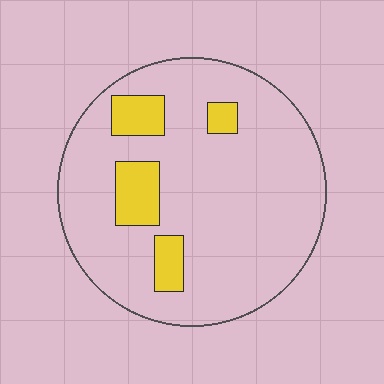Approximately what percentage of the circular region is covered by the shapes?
Approximately 15%.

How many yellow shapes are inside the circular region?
4.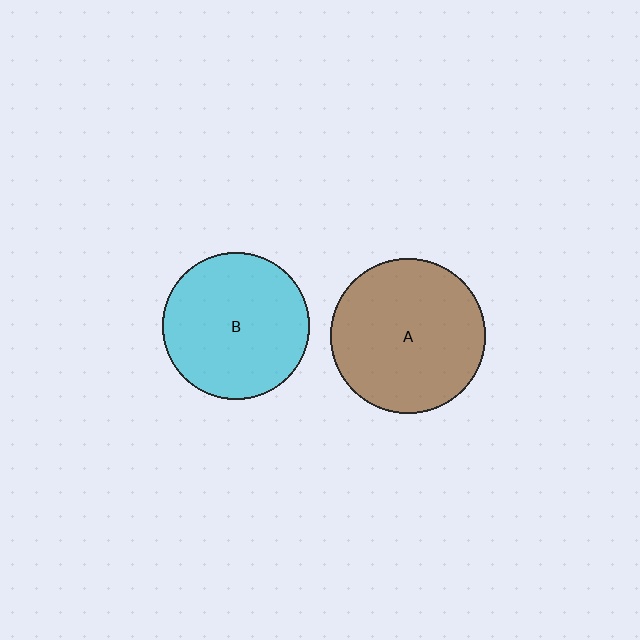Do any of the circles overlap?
No, none of the circles overlap.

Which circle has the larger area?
Circle A (brown).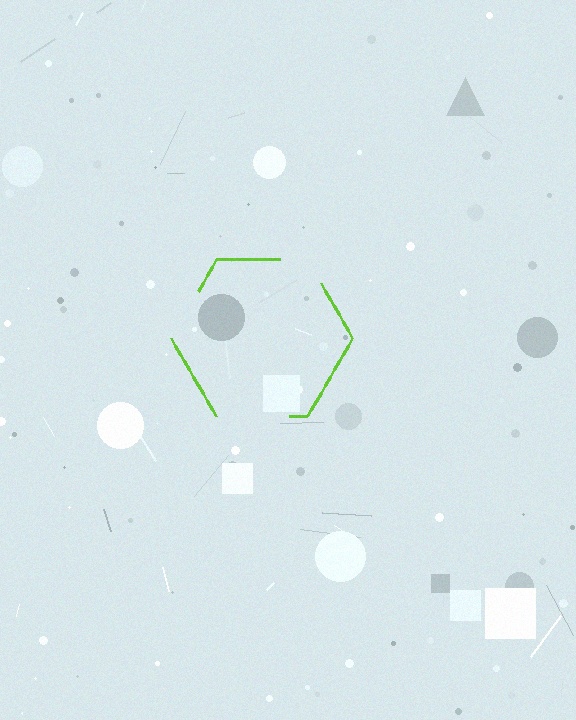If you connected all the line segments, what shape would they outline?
They would outline a hexagon.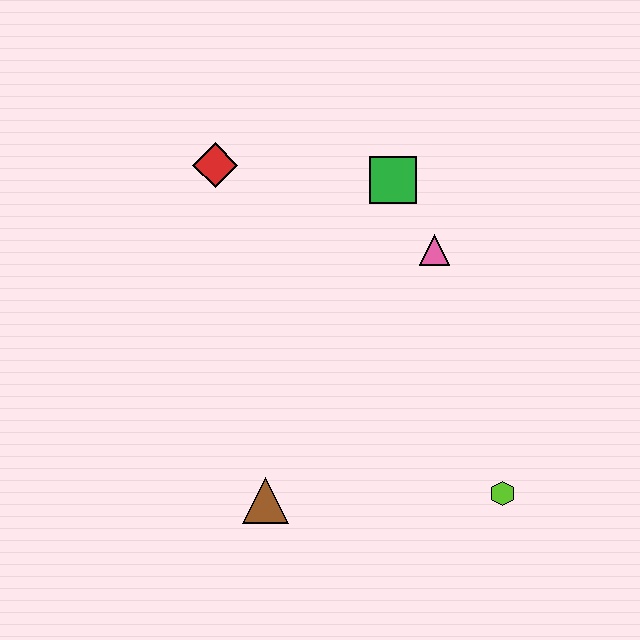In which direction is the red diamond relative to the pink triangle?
The red diamond is to the left of the pink triangle.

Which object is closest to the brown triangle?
The lime hexagon is closest to the brown triangle.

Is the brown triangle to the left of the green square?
Yes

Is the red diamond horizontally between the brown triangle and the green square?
No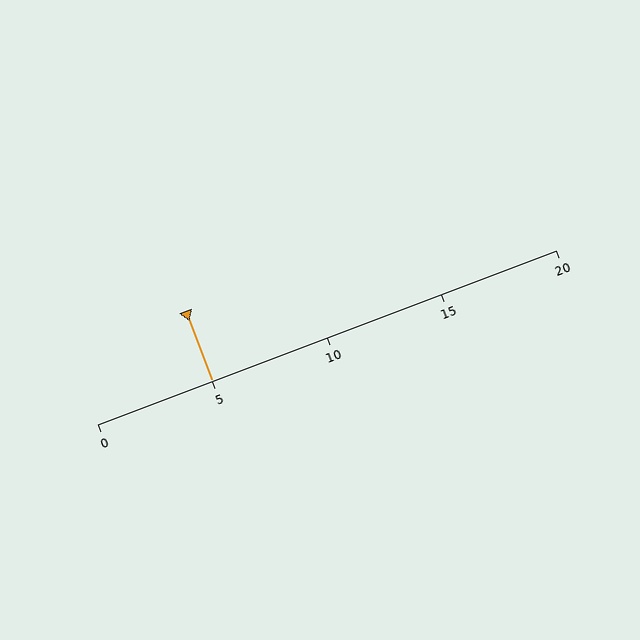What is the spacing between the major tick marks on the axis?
The major ticks are spaced 5 apart.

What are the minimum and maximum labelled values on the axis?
The axis runs from 0 to 20.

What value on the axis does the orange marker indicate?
The marker indicates approximately 5.